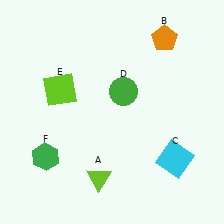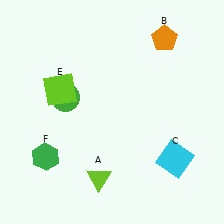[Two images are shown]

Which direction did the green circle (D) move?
The green circle (D) moved left.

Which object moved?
The green circle (D) moved left.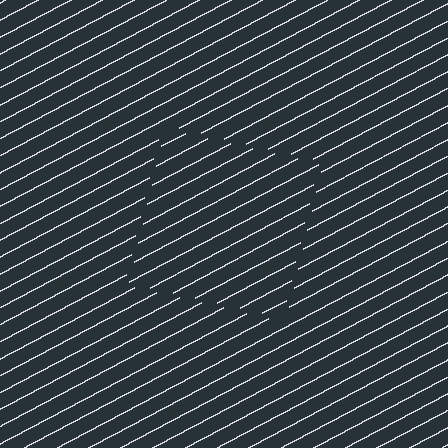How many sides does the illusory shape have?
4 sides — the line-ends trace a square.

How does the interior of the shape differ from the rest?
The interior of the shape contains the same grating, shifted by half a period — the contour is defined by the phase discontinuity where line-ends from the inner and outer gratings abut.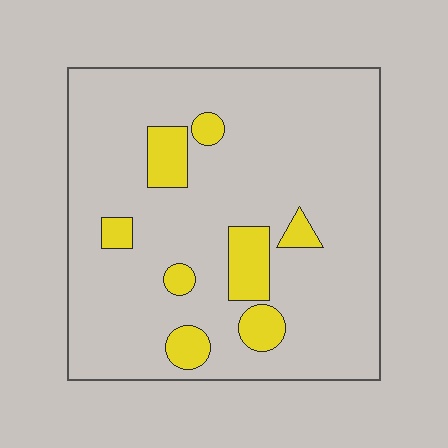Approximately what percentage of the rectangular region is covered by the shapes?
Approximately 15%.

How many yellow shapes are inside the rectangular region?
8.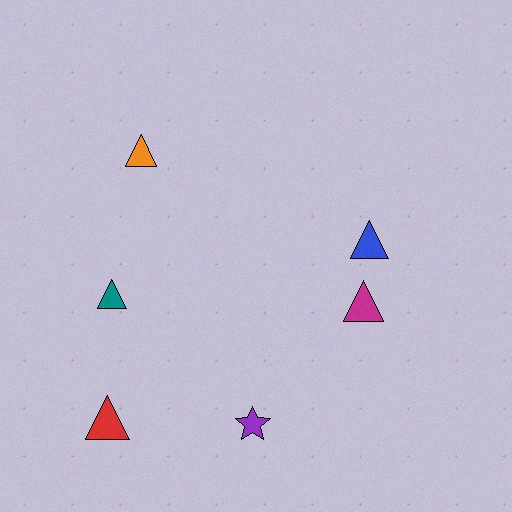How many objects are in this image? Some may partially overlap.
There are 6 objects.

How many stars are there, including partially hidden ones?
There is 1 star.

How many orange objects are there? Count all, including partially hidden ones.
There is 1 orange object.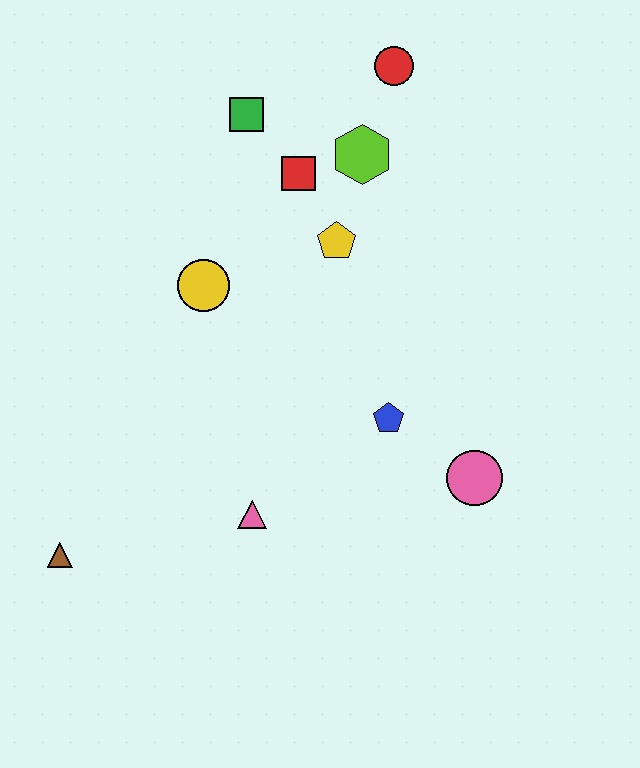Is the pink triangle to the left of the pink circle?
Yes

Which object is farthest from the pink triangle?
The red circle is farthest from the pink triangle.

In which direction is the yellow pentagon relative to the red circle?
The yellow pentagon is below the red circle.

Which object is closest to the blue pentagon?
The pink circle is closest to the blue pentagon.